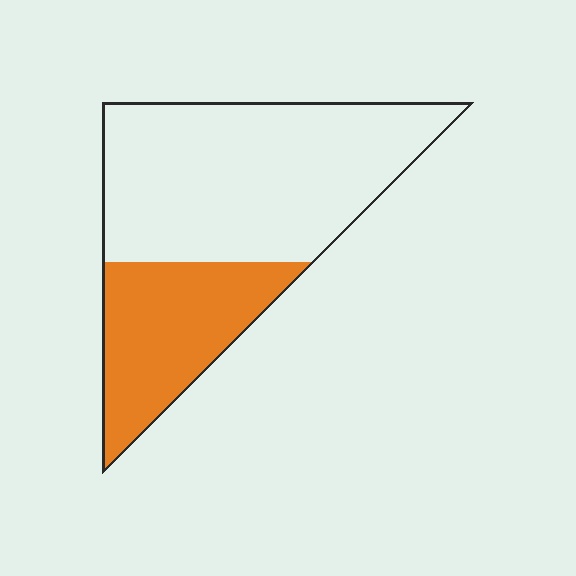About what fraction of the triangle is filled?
About one third (1/3).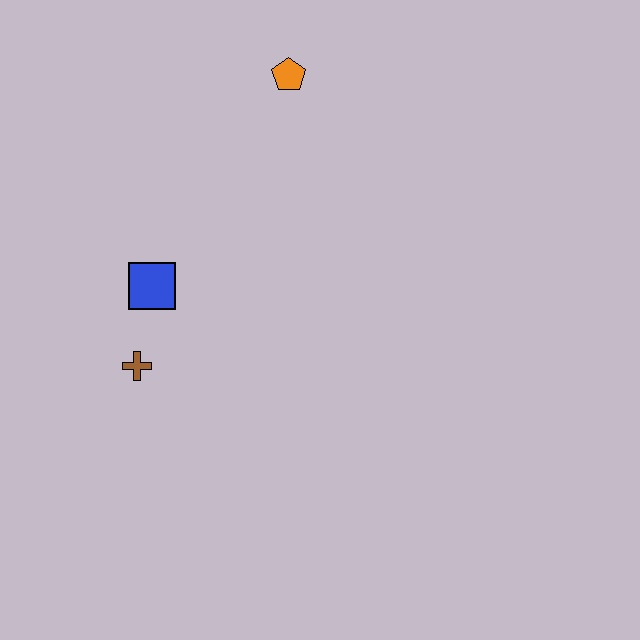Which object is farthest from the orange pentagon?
The brown cross is farthest from the orange pentagon.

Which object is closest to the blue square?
The brown cross is closest to the blue square.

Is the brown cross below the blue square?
Yes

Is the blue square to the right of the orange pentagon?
No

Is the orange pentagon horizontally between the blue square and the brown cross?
No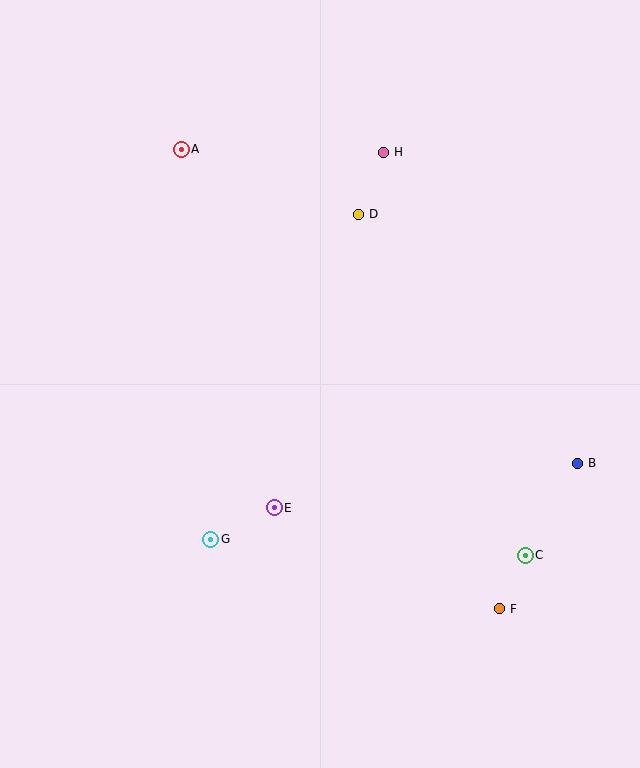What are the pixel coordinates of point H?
Point H is at (384, 152).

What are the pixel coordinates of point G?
Point G is at (211, 539).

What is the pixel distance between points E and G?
The distance between E and G is 70 pixels.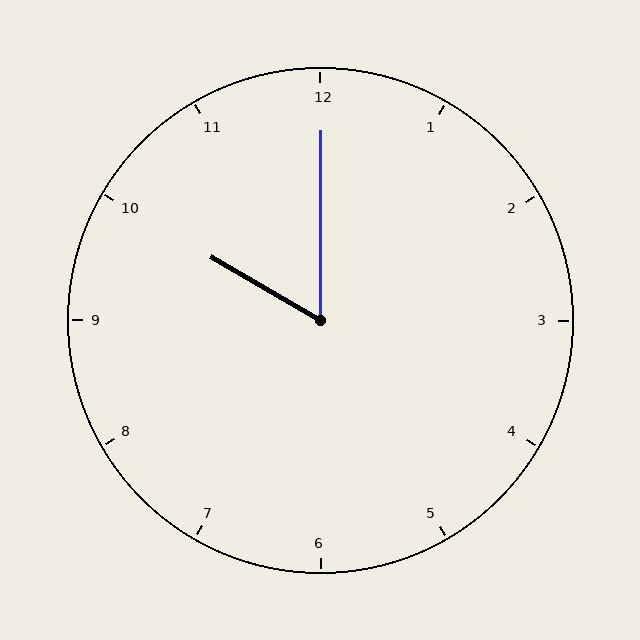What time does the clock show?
10:00.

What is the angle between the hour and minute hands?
Approximately 60 degrees.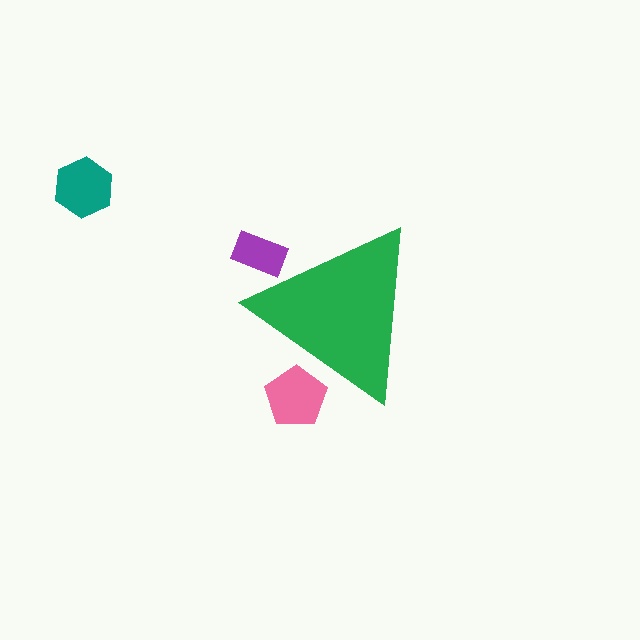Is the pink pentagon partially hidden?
Yes, the pink pentagon is partially hidden behind the green triangle.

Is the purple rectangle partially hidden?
Yes, the purple rectangle is partially hidden behind the green triangle.